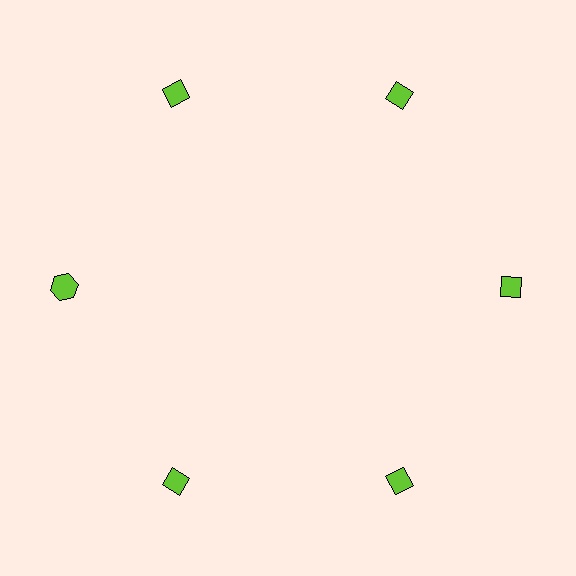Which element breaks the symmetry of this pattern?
The lime hexagon at roughly the 9 o'clock position breaks the symmetry. All other shapes are lime diamonds.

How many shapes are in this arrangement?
There are 6 shapes arranged in a ring pattern.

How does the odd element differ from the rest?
It has a different shape: hexagon instead of diamond.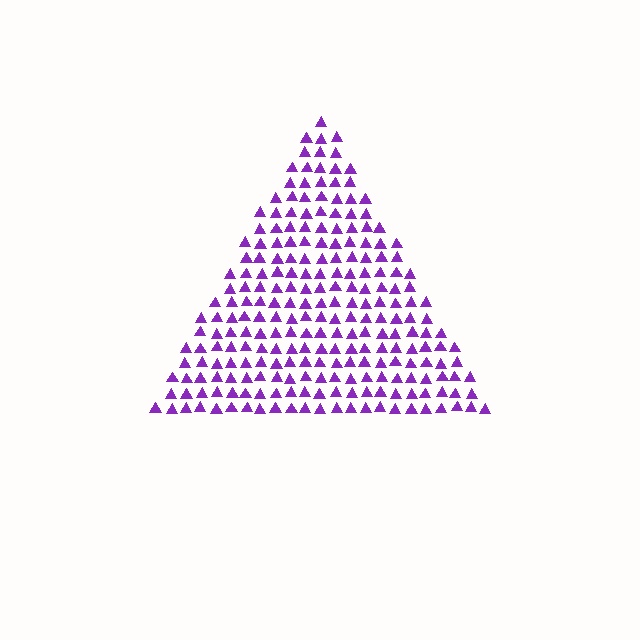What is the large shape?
The large shape is a triangle.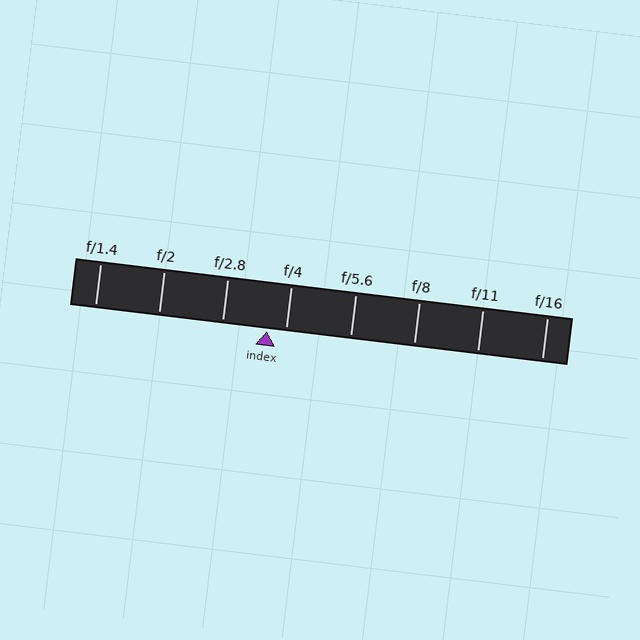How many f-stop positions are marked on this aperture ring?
There are 8 f-stop positions marked.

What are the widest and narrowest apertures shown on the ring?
The widest aperture shown is f/1.4 and the narrowest is f/16.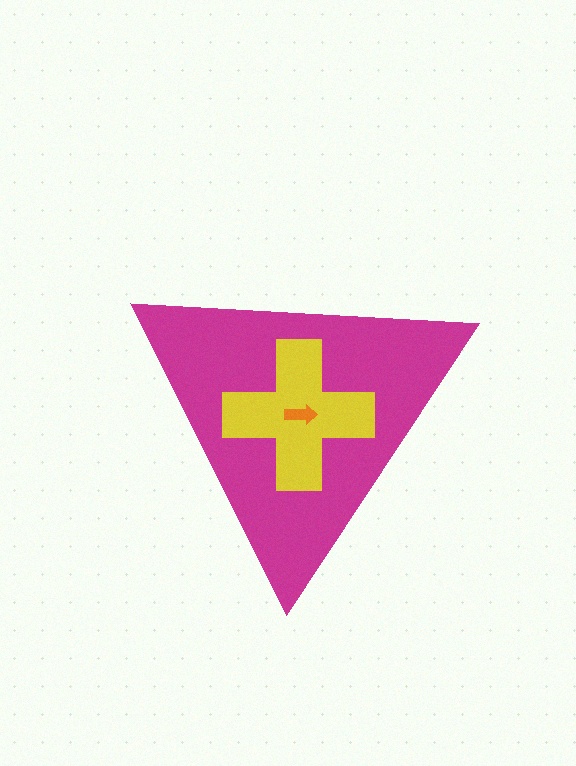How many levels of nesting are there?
3.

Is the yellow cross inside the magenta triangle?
Yes.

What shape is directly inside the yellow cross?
The orange arrow.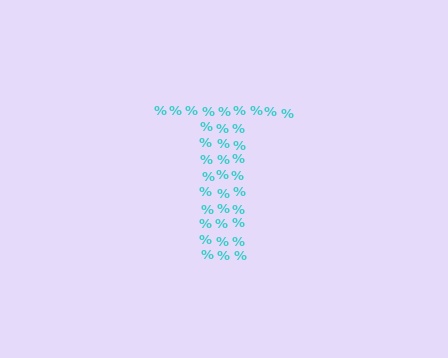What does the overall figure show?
The overall figure shows the letter T.